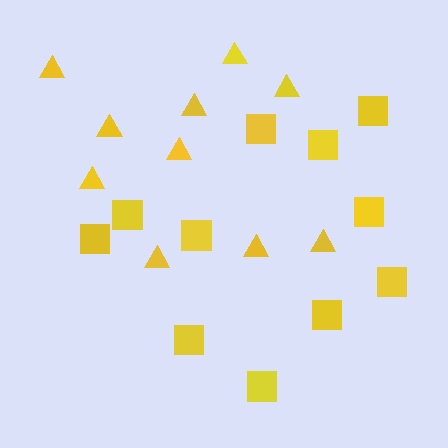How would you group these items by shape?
There are 2 groups: one group of triangles (10) and one group of squares (11).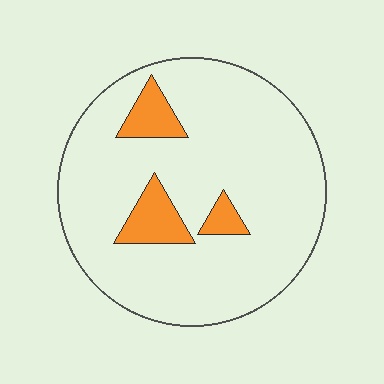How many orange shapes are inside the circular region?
3.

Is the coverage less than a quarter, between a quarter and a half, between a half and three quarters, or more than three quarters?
Less than a quarter.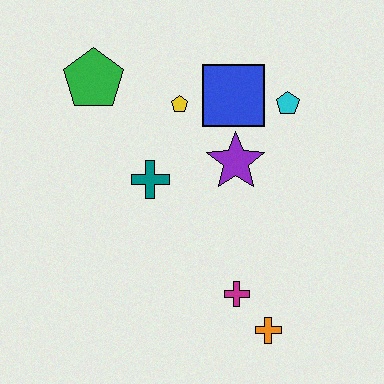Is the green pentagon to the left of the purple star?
Yes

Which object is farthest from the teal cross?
The orange cross is farthest from the teal cross.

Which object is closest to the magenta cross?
The orange cross is closest to the magenta cross.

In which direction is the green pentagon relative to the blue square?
The green pentagon is to the left of the blue square.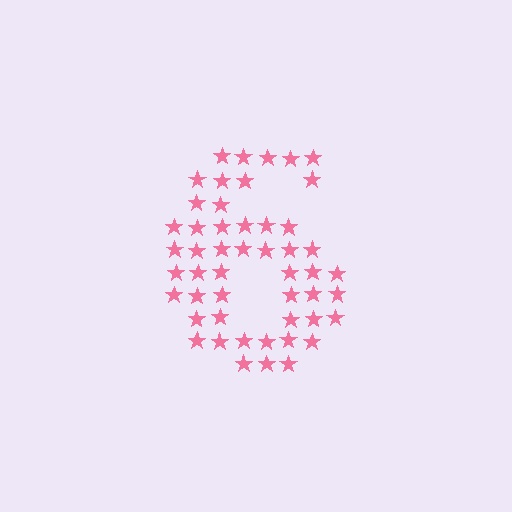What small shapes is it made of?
It is made of small stars.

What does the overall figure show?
The overall figure shows the digit 6.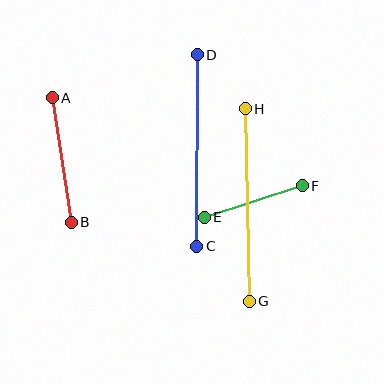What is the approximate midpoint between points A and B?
The midpoint is at approximately (62, 160) pixels.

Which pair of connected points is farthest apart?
Points G and H are farthest apart.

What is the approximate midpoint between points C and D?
The midpoint is at approximately (197, 150) pixels.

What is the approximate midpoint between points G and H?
The midpoint is at approximately (247, 205) pixels.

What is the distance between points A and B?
The distance is approximately 126 pixels.